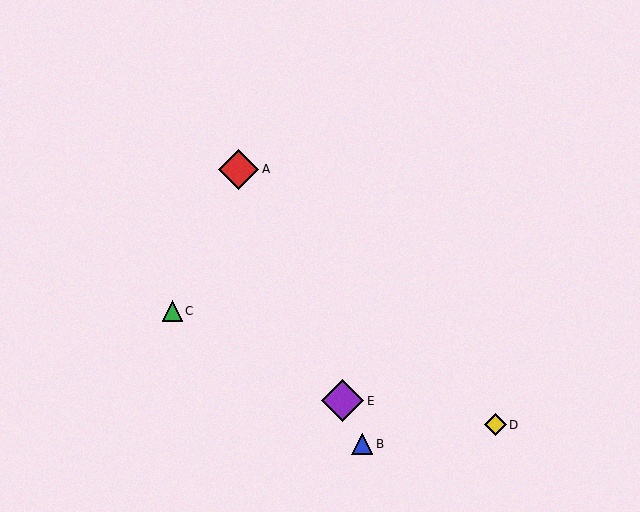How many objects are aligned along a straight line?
3 objects (A, B, E) are aligned along a straight line.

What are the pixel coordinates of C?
Object C is at (172, 311).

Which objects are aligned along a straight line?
Objects A, B, E are aligned along a straight line.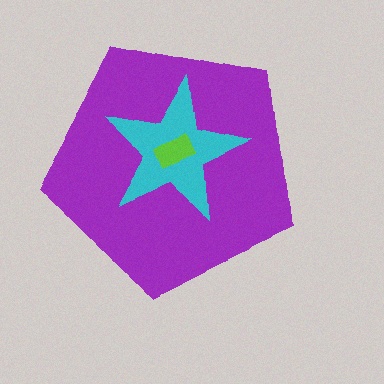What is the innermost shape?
The lime rectangle.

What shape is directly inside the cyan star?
The lime rectangle.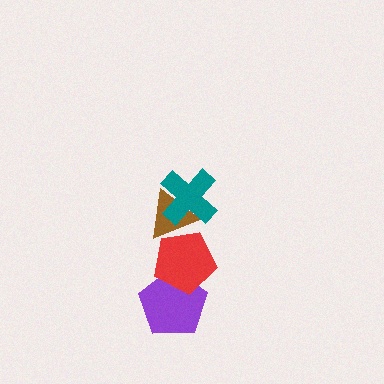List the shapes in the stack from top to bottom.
From top to bottom: the teal cross, the brown triangle, the red pentagon, the purple pentagon.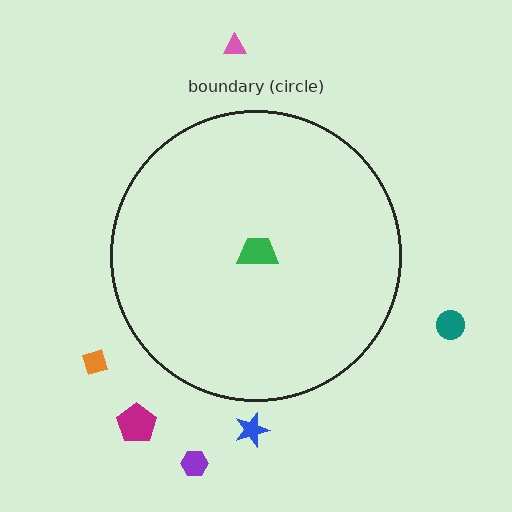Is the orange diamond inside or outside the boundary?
Outside.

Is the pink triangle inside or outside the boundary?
Outside.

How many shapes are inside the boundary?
1 inside, 6 outside.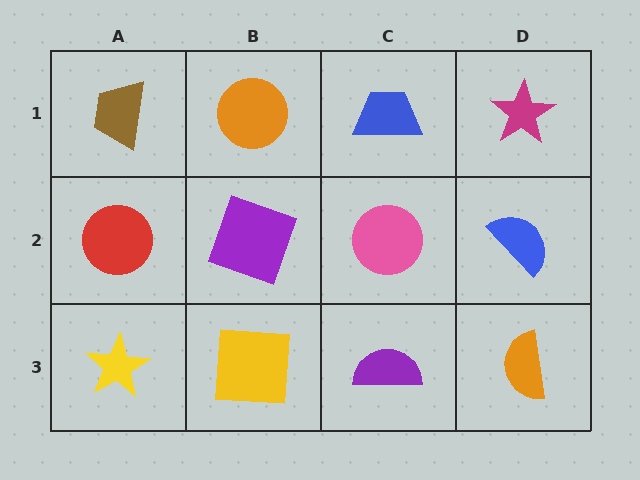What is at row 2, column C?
A pink circle.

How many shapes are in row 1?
4 shapes.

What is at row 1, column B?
An orange circle.